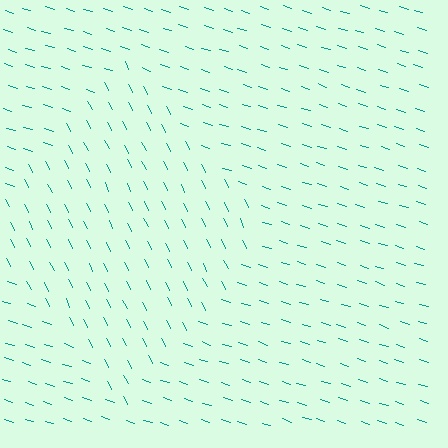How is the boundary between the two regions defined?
The boundary is defined purely by a change in line orientation (approximately 45 degrees difference). All lines are the same color and thickness.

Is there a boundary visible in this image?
Yes, there is a texture boundary formed by a change in line orientation.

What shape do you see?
I see a diamond.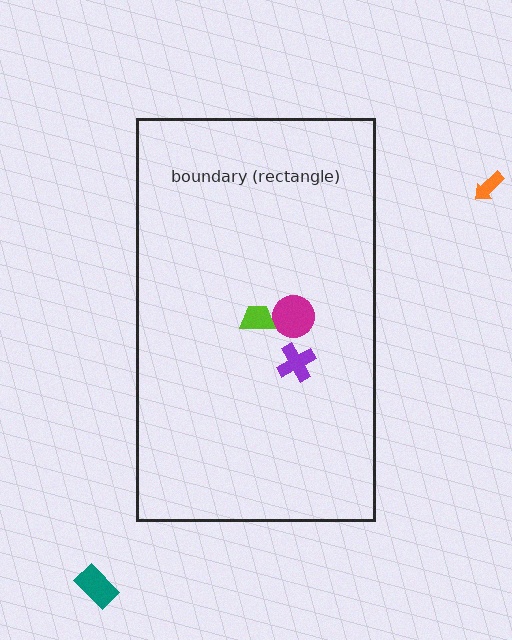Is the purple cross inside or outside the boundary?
Inside.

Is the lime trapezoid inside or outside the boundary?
Inside.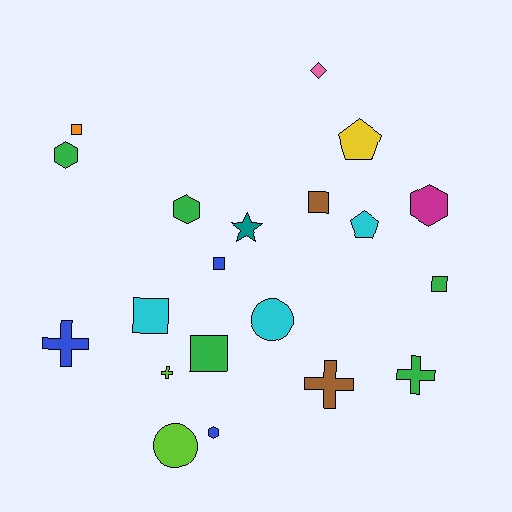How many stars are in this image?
There is 1 star.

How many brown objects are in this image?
There are 2 brown objects.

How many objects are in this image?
There are 20 objects.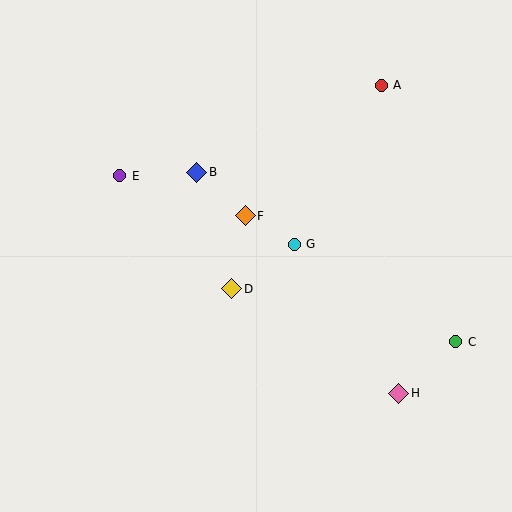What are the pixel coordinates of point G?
Point G is at (294, 244).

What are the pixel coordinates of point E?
Point E is at (120, 176).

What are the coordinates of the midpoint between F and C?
The midpoint between F and C is at (351, 279).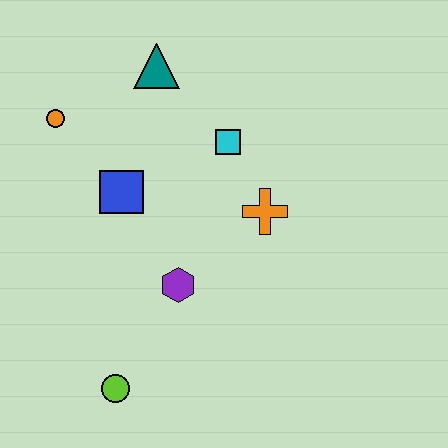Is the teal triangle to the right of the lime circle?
Yes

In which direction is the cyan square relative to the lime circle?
The cyan square is above the lime circle.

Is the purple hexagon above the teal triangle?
No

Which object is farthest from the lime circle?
The teal triangle is farthest from the lime circle.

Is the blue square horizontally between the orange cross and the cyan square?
No